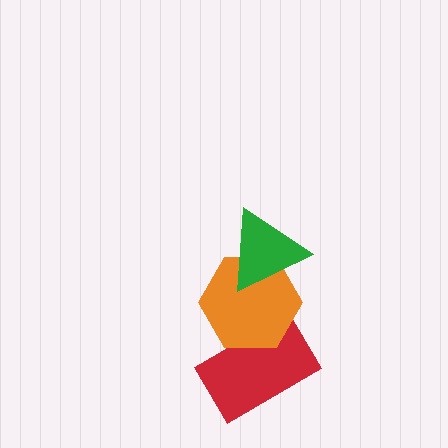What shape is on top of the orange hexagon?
The green triangle is on top of the orange hexagon.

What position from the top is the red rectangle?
The red rectangle is 3rd from the top.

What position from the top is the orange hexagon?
The orange hexagon is 2nd from the top.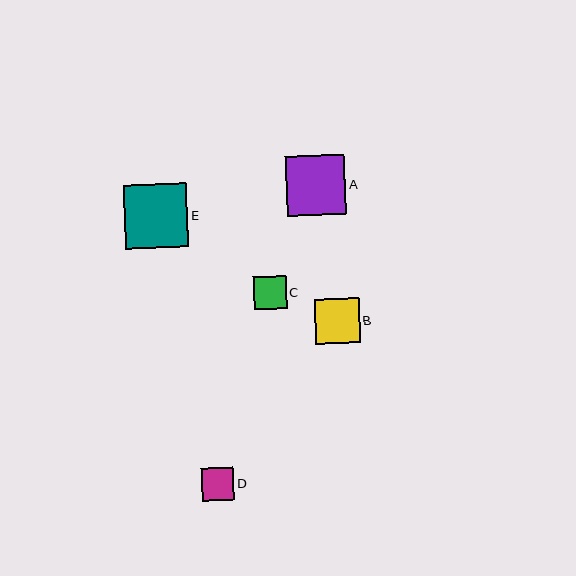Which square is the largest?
Square E is the largest with a size of approximately 63 pixels.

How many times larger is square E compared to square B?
Square E is approximately 1.4 times the size of square B.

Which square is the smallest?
Square C is the smallest with a size of approximately 32 pixels.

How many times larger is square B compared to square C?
Square B is approximately 1.4 times the size of square C.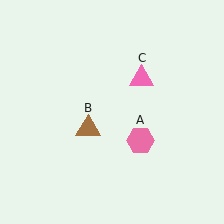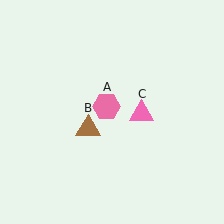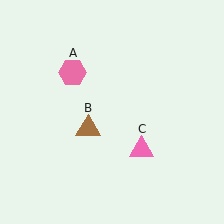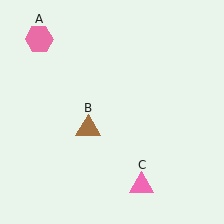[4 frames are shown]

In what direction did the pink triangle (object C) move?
The pink triangle (object C) moved down.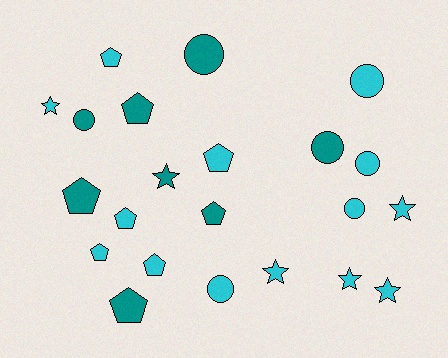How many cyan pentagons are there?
There are 5 cyan pentagons.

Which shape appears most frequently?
Pentagon, with 9 objects.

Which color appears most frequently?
Cyan, with 14 objects.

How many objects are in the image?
There are 22 objects.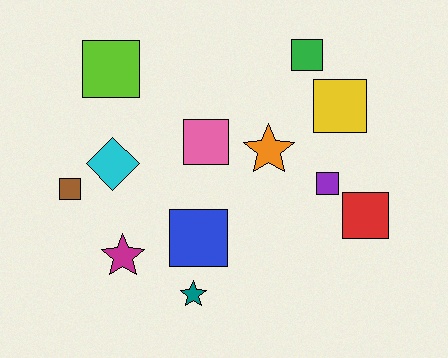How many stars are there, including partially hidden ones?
There are 3 stars.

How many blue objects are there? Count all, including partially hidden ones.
There is 1 blue object.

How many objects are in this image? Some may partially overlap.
There are 12 objects.